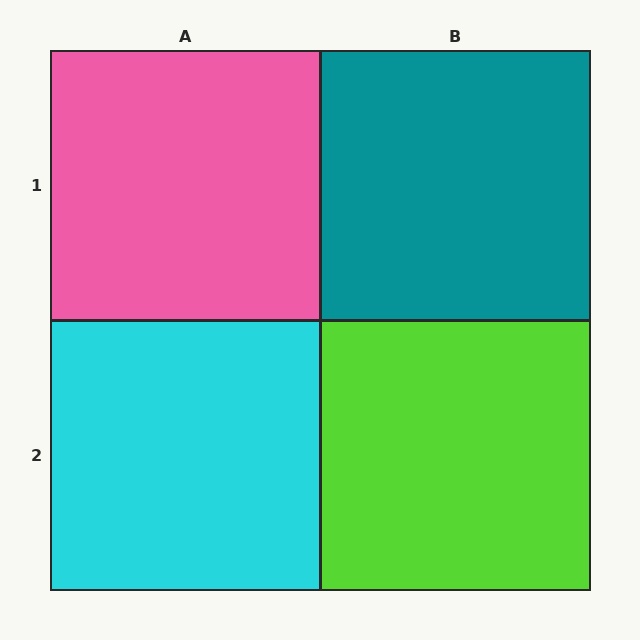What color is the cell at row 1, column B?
Teal.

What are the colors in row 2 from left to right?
Cyan, lime.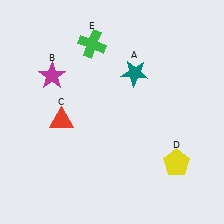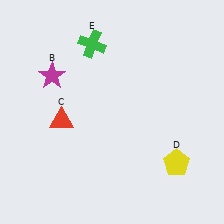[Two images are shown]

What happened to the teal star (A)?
The teal star (A) was removed in Image 2. It was in the top-right area of Image 1.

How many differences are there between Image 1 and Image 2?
There is 1 difference between the two images.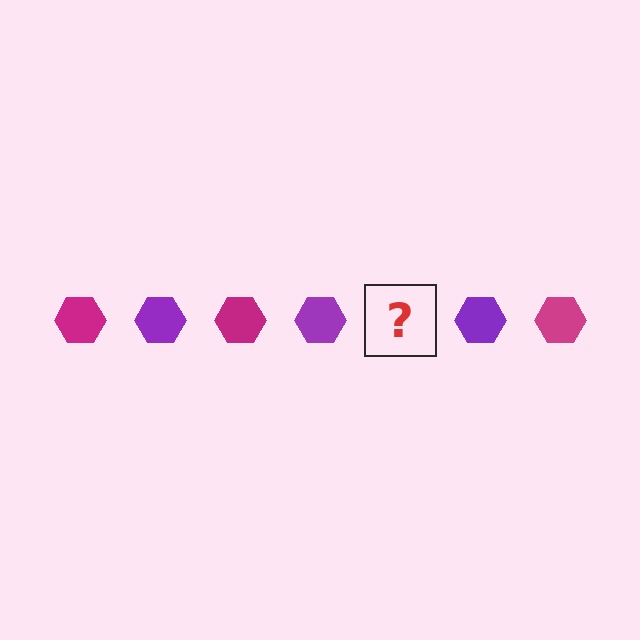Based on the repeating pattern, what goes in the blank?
The blank should be a magenta hexagon.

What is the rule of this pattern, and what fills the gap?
The rule is that the pattern cycles through magenta, purple hexagons. The gap should be filled with a magenta hexagon.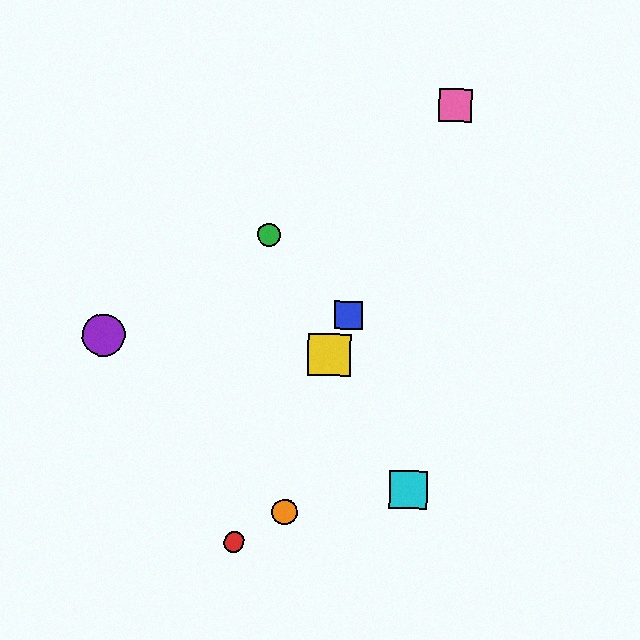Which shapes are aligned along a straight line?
The red circle, the blue square, the yellow square, the pink square are aligned along a straight line.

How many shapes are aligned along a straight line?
4 shapes (the red circle, the blue square, the yellow square, the pink square) are aligned along a straight line.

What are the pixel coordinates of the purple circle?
The purple circle is at (104, 335).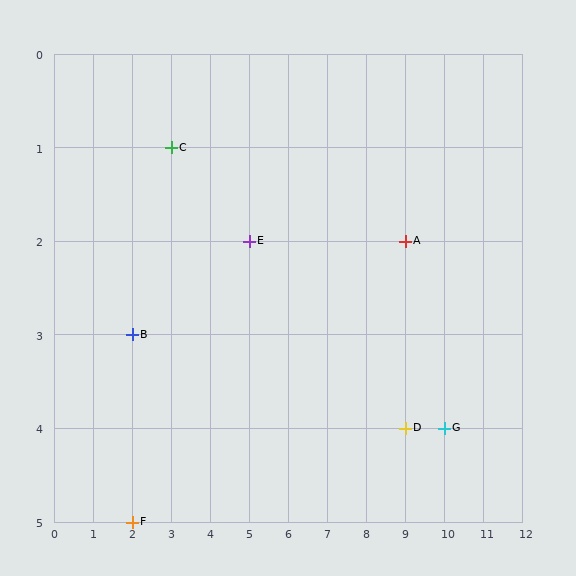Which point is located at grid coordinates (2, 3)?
Point B is at (2, 3).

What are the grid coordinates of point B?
Point B is at grid coordinates (2, 3).